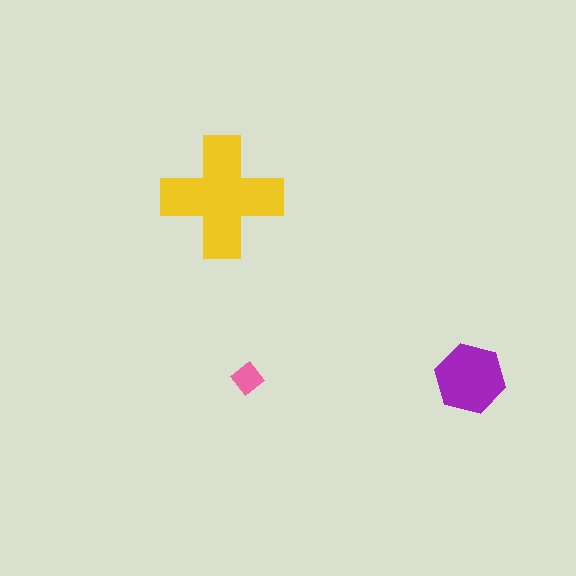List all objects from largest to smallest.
The yellow cross, the purple hexagon, the pink diamond.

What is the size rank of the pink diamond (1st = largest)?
3rd.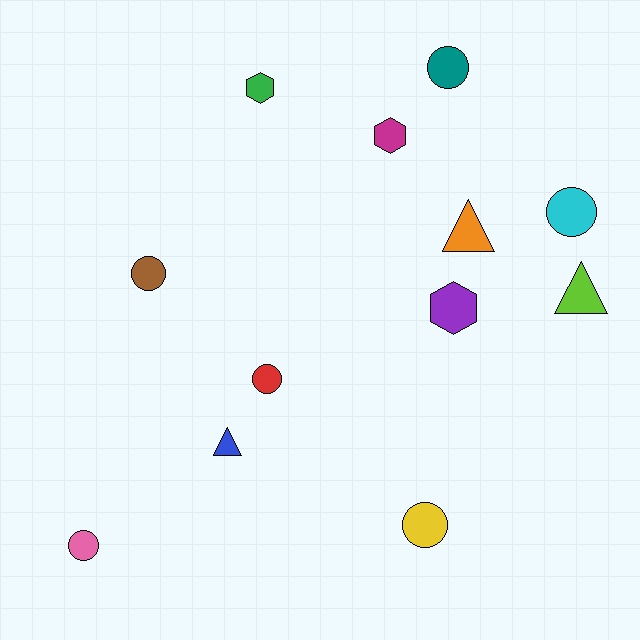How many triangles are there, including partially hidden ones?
There are 3 triangles.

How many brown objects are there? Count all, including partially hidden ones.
There is 1 brown object.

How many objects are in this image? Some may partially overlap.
There are 12 objects.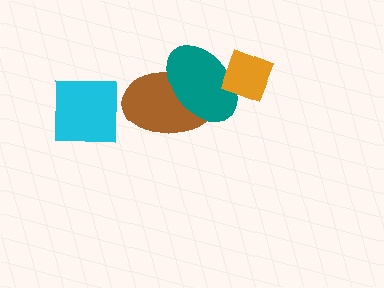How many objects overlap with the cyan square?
0 objects overlap with the cyan square.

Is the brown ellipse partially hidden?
Yes, it is partially covered by another shape.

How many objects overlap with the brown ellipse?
1 object overlaps with the brown ellipse.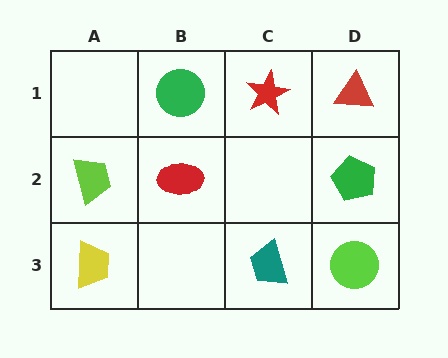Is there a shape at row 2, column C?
No, that cell is empty.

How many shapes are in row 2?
3 shapes.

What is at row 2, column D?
A green pentagon.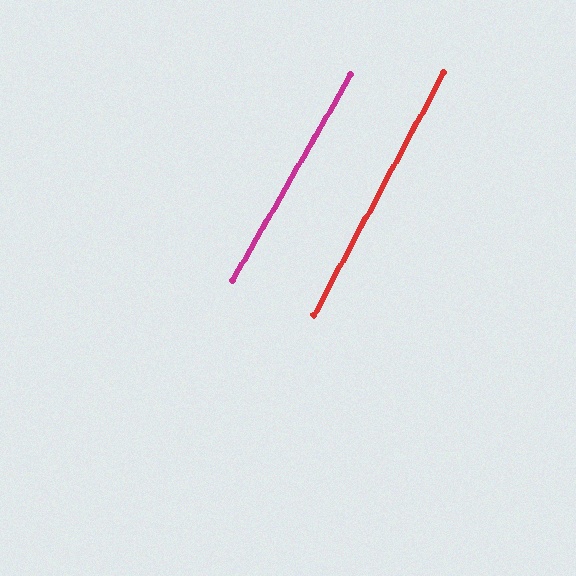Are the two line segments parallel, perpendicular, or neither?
Parallel — their directions differ by only 1.6°.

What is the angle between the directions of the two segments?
Approximately 2 degrees.